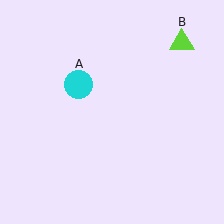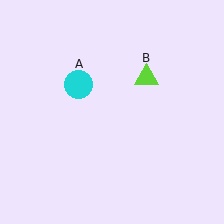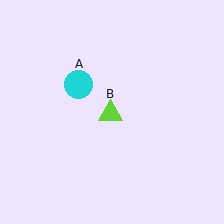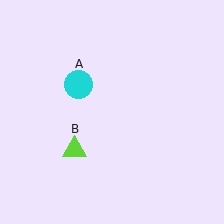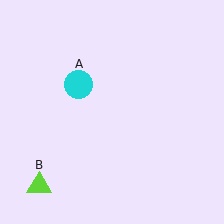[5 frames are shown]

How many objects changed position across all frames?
1 object changed position: lime triangle (object B).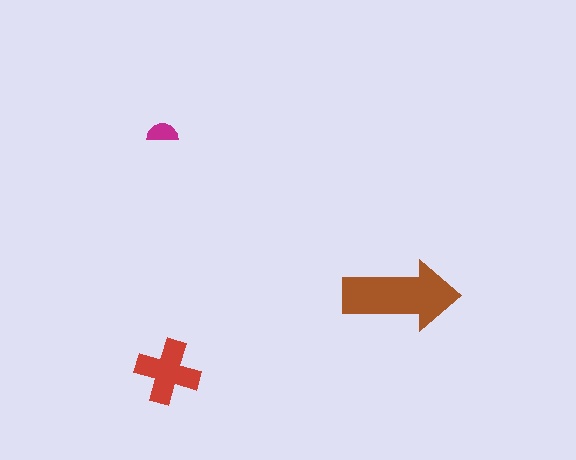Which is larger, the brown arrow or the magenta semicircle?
The brown arrow.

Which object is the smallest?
The magenta semicircle.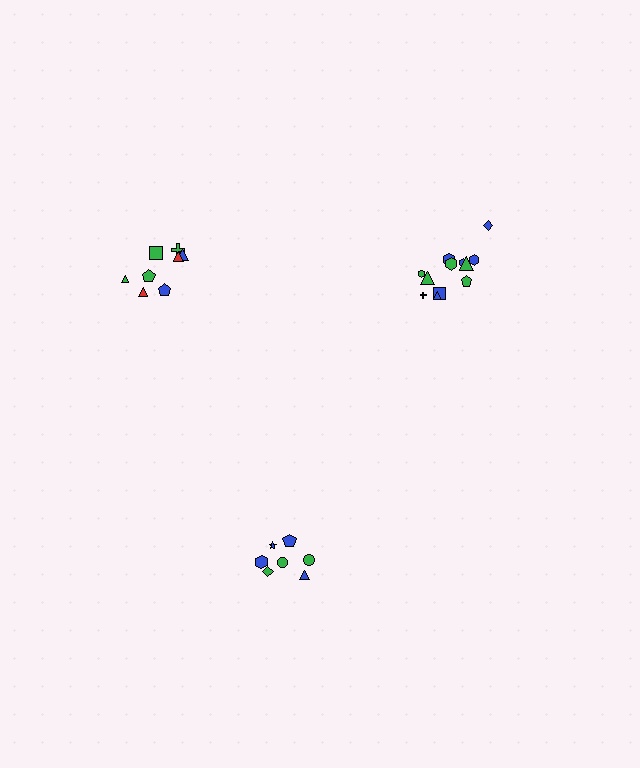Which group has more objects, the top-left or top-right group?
The top-right group.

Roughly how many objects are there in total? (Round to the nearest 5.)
Roughly 25 objects in total.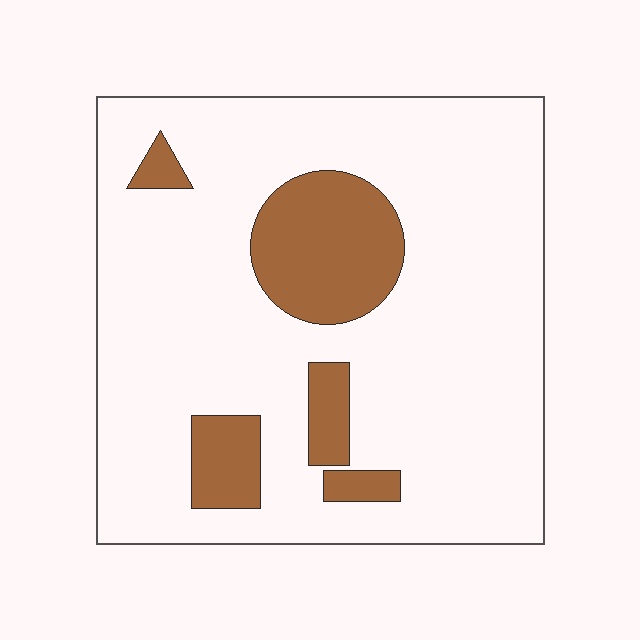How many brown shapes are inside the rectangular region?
5.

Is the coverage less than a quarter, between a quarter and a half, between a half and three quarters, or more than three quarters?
Less than a quarter.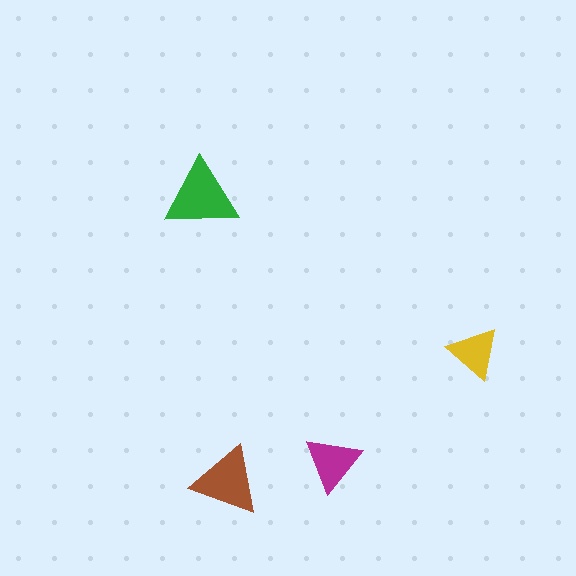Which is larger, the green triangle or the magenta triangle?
The green one.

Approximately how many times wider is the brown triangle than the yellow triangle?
About 1.5 times wider.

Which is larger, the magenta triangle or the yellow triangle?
The magenta one.